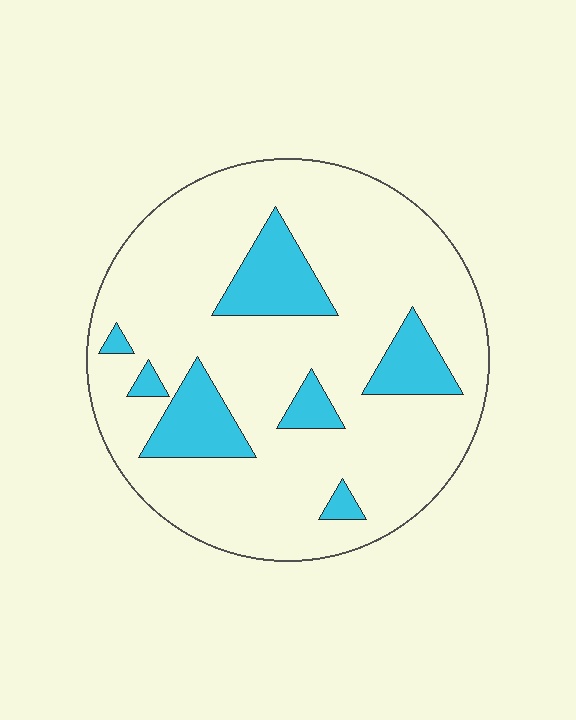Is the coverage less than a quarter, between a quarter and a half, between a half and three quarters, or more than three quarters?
Less than a quarter.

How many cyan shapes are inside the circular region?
7.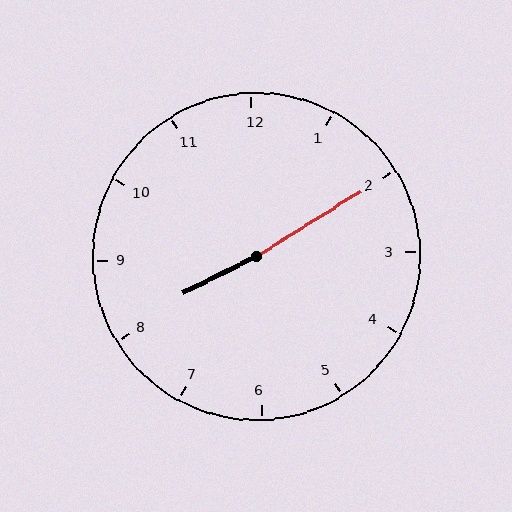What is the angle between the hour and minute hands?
Approximately 175 degrees.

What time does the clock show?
8:10.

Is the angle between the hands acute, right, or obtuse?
It is obtuse.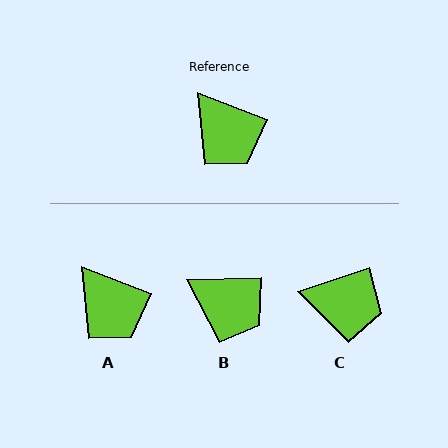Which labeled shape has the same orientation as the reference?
A.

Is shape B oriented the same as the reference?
No, it is off by about 22 degrees.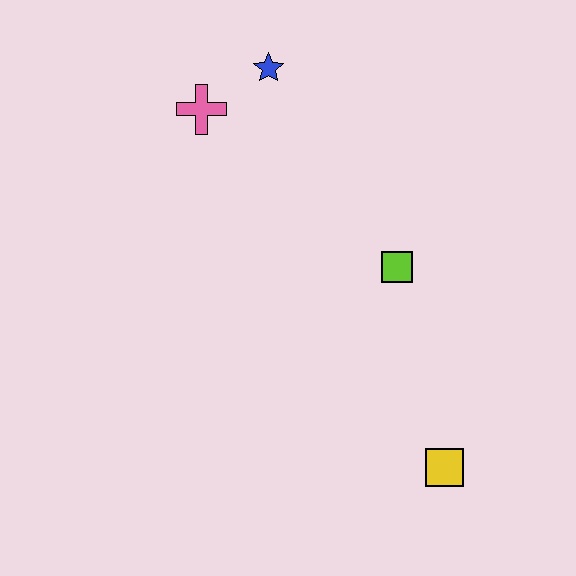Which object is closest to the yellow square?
The lime square is closest to the yellow square.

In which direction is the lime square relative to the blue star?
The lime square is below the blue star.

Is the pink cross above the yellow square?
Yes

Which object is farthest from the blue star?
The yellow square is farthest from the blue star.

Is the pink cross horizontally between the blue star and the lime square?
No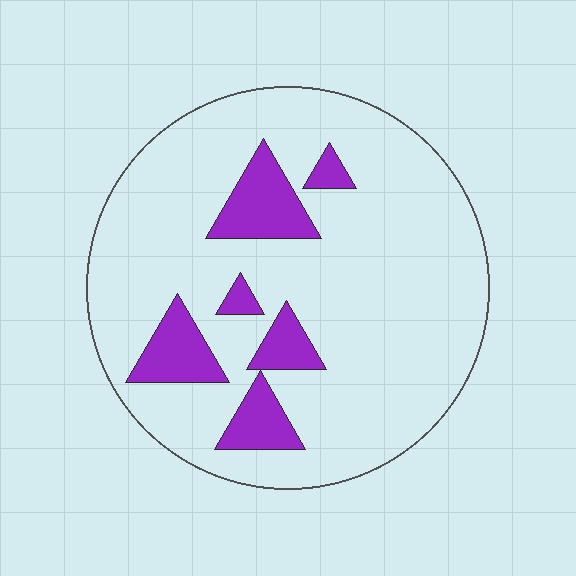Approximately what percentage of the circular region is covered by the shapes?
Approximately 15%.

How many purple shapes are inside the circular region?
6.